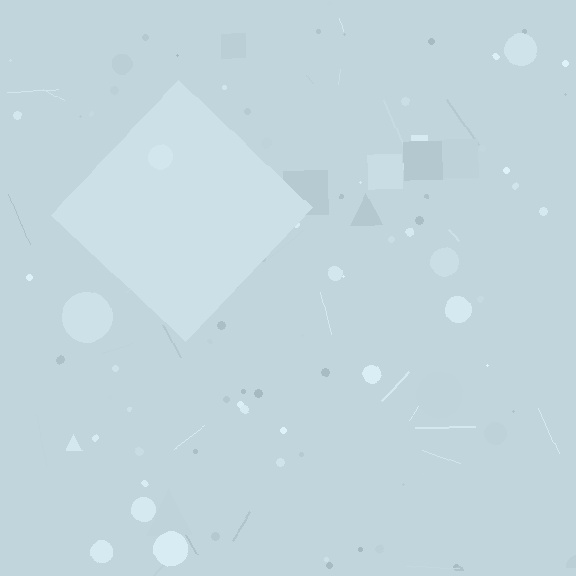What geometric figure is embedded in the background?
A diamond is embedded in the background.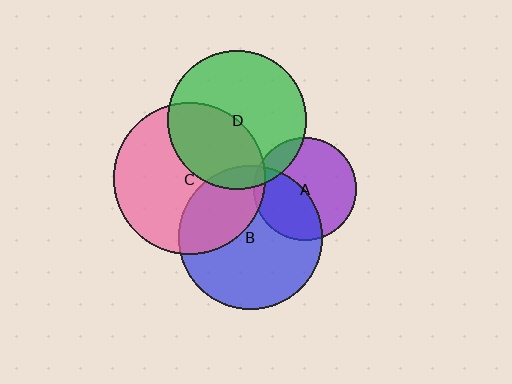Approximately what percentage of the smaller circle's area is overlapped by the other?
Approximately 5%.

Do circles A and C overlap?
Yes.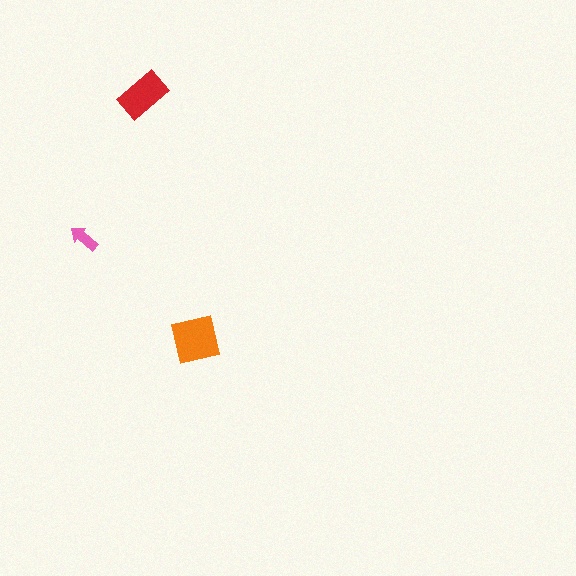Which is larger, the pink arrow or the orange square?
The orange square.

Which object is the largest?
The orange square.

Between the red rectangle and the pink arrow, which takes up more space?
The red rectangle.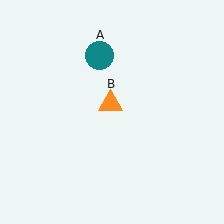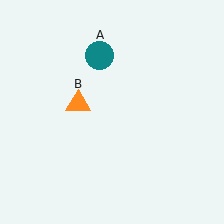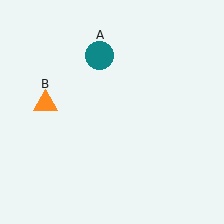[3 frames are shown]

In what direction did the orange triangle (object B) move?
The orange triangle (object B) moved left.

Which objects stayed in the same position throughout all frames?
Teal circle (object A) remained stationary.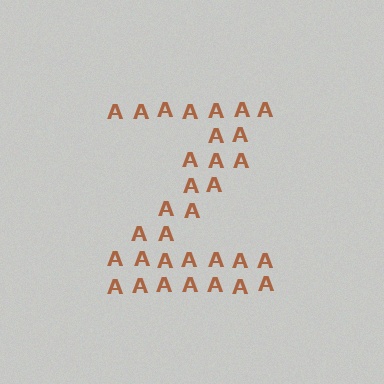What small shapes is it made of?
It is made of small letter A's.